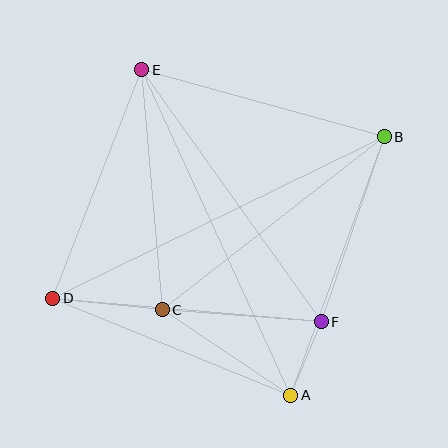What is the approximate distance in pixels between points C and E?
The distance between C and E is approximately 241 pixels.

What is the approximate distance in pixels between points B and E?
The distance between B and E is approximately 252 pixels.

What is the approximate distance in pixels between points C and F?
The distance between C and F is approximately 159 pixels.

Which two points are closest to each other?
Points A and F are closest to each other.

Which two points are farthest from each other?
Points B and D are farthest from each other.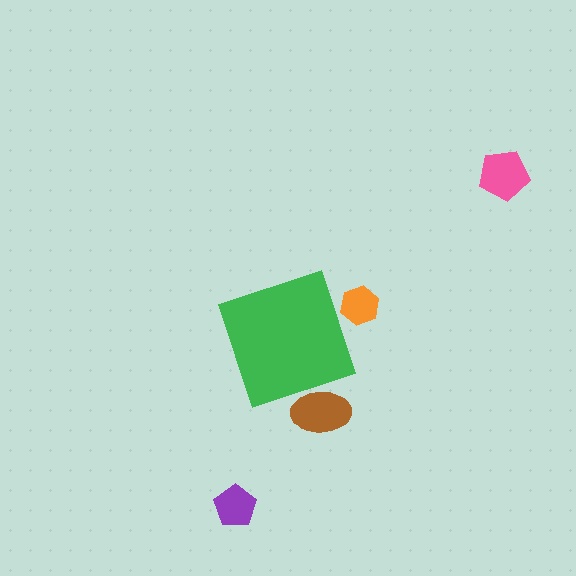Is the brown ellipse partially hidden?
Yes, the brown ellipse is partially hidden behind the green diamond.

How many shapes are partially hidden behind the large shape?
2 shapes are partially hidden.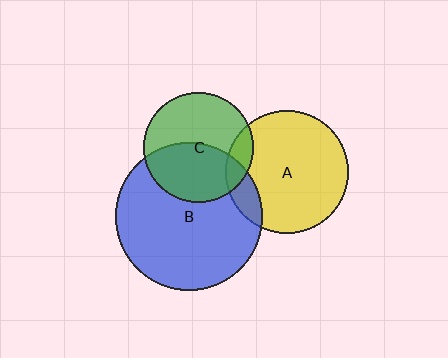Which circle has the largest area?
Circle B (blue).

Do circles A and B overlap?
Yes.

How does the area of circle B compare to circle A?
Approximately 1.4 times.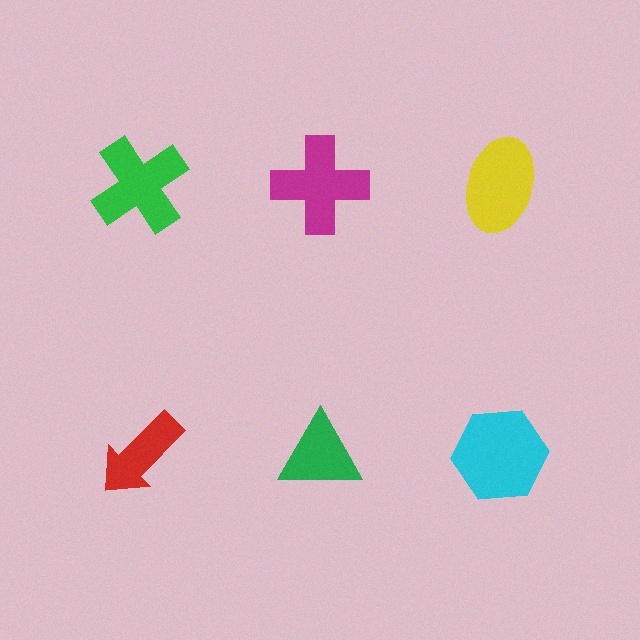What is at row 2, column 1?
A red arrow.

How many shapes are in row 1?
3 shapes.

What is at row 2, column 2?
A green triangle.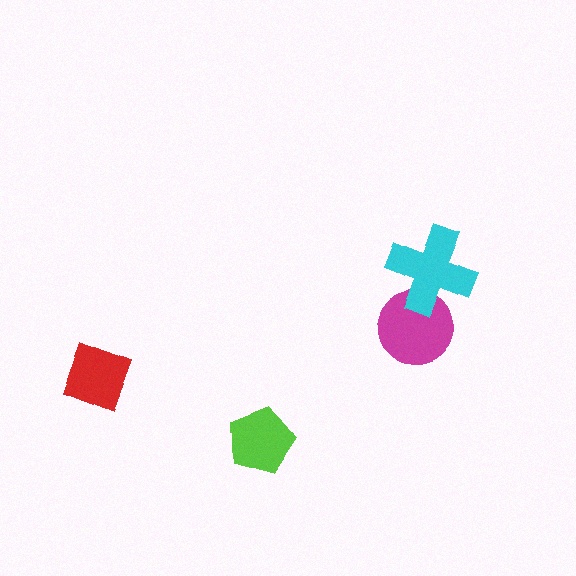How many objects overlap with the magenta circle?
1 object overlaps with the magenta circle.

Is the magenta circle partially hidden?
Yes, it is partially covered by another shape.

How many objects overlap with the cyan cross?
1 object overlaps with the cyan cross.